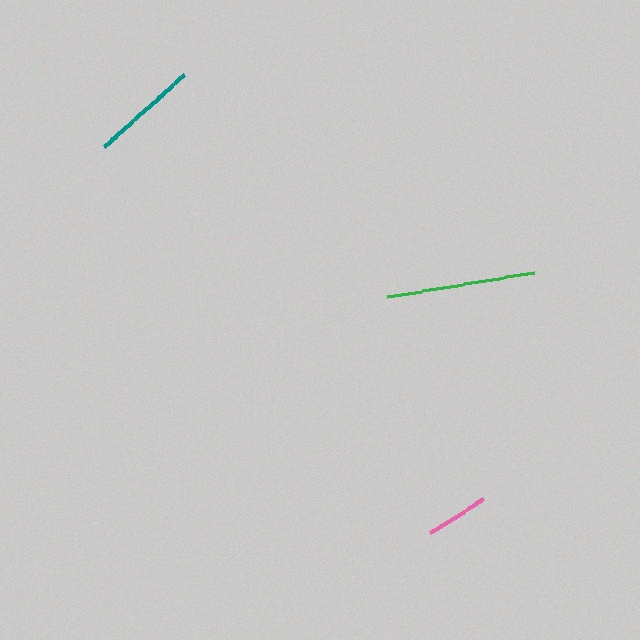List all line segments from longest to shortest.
From longest to shortest: green, teal, pink.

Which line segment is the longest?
The green line is the longest at approximately 148 pixels.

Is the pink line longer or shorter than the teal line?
The teal line is longer than the pink line.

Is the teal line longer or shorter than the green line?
The green line is longer than the teal line.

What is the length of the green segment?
The green segment is approximately 148 pixels long.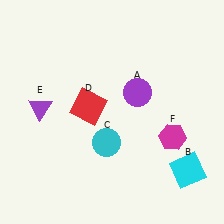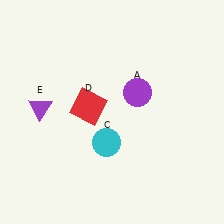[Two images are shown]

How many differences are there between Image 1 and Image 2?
There are 2 differences between the two images.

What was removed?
The magenta hexagon (F), the cyan square (B) were removed in Image 2.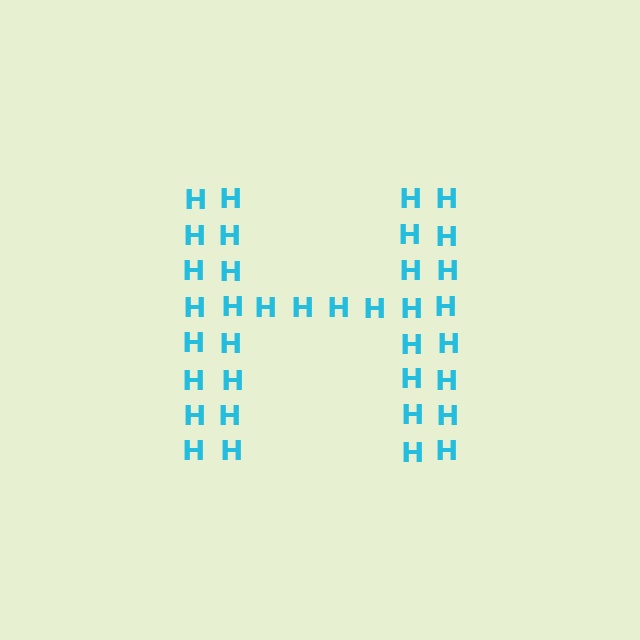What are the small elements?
The small elements are letter H's.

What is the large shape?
The large shape is the letter H.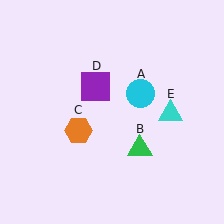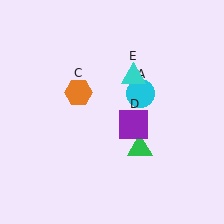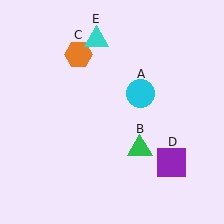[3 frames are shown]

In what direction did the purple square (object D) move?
The purple square (object D) moved down and to the right.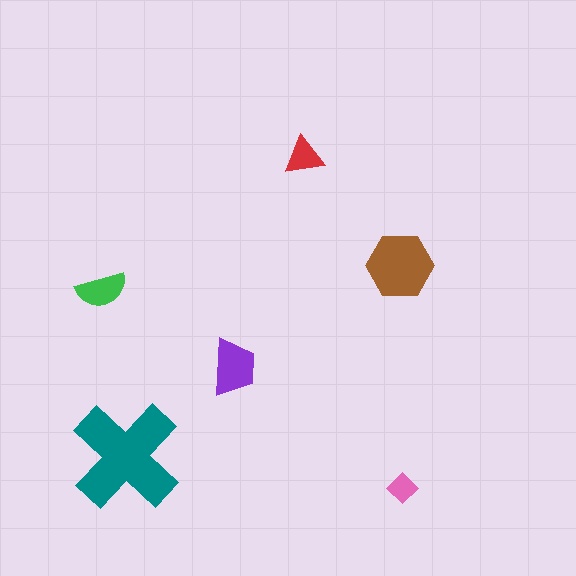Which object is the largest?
The teal cross.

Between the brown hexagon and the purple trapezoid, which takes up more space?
The brown hexagon.